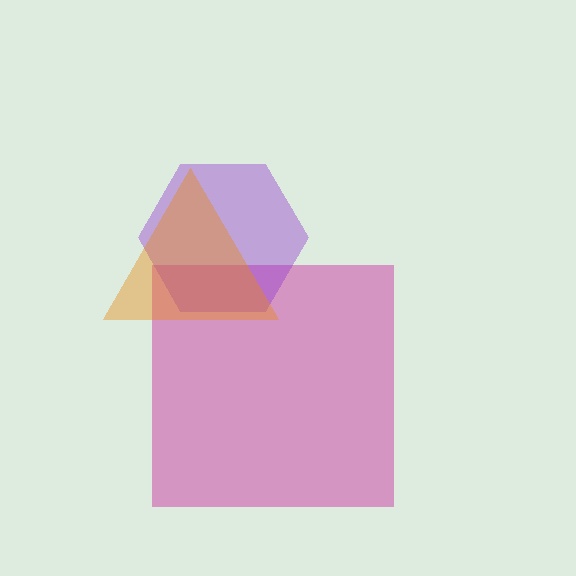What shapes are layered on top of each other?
The layered shapes are: a magenta square, a purple hexagon, an orange triangle.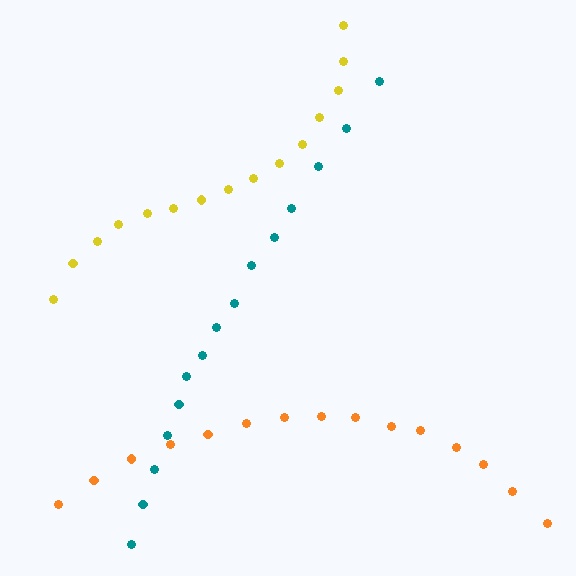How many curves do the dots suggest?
There are 3 distinct paths.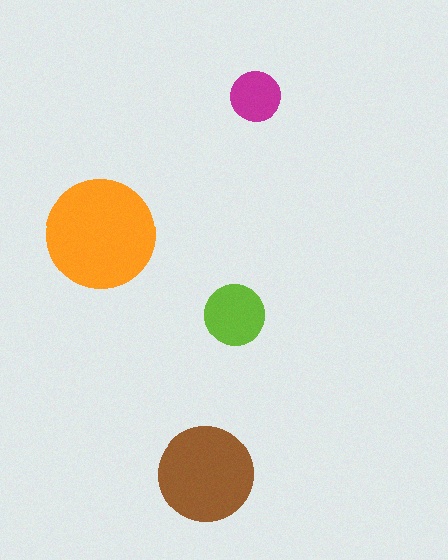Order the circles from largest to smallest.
the orange one, the brown one, the lime one, the magenta one.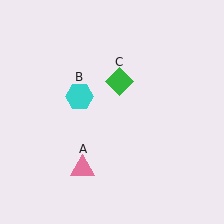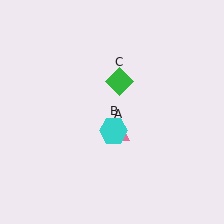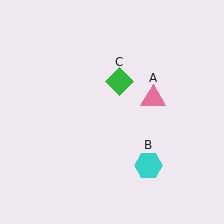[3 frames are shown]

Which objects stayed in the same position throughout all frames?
Green diamond (object C) remained stationary.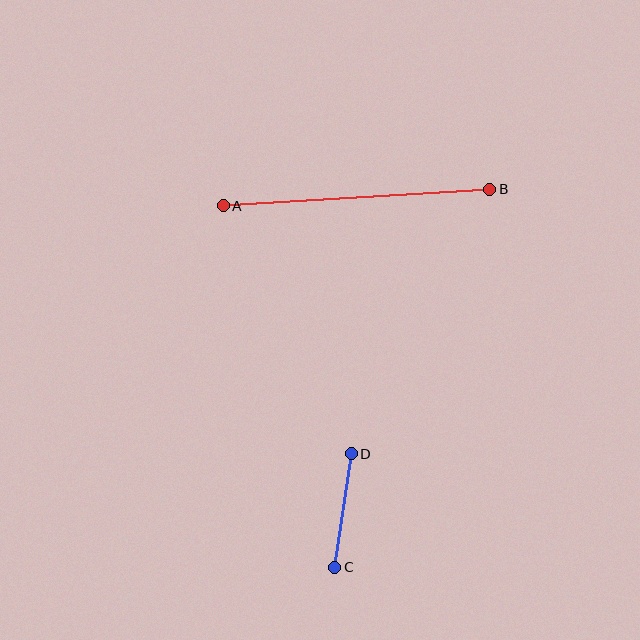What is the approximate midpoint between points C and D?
The midpoint is at approximately (343, 511) pixels.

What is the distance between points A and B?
The distance is approximately 267 pixels.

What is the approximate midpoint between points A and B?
The midpoint is at approximately (356, 197) pixels.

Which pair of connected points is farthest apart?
Points A and B are farthest apart.